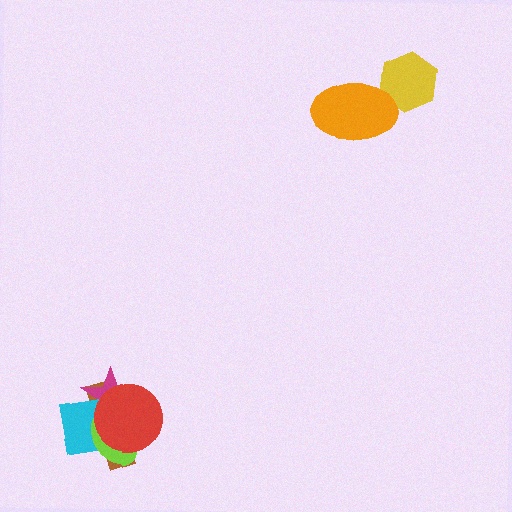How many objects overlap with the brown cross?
4 objects overlap with the brown cross.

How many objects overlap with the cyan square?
4 objects overlap with the cyan square.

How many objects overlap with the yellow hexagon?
1 object overlaps with the yellow hexagon.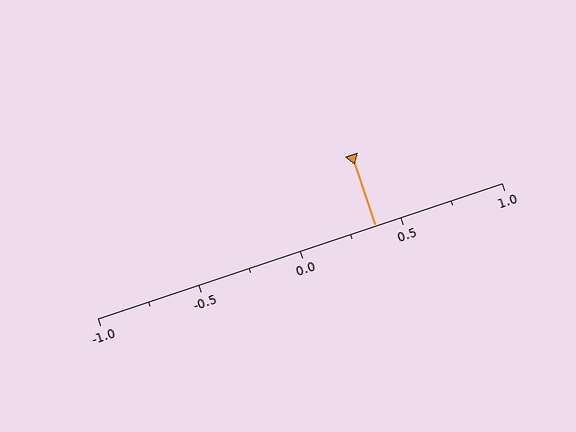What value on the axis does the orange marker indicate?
The marker indicates approximately 0.38.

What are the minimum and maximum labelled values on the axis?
The axis runs from -1.0 to 1.0.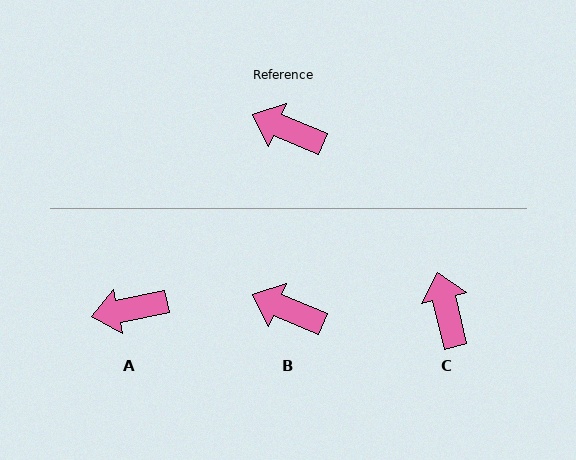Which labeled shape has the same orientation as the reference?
B.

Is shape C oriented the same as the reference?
No, it is off by about 54 degrees.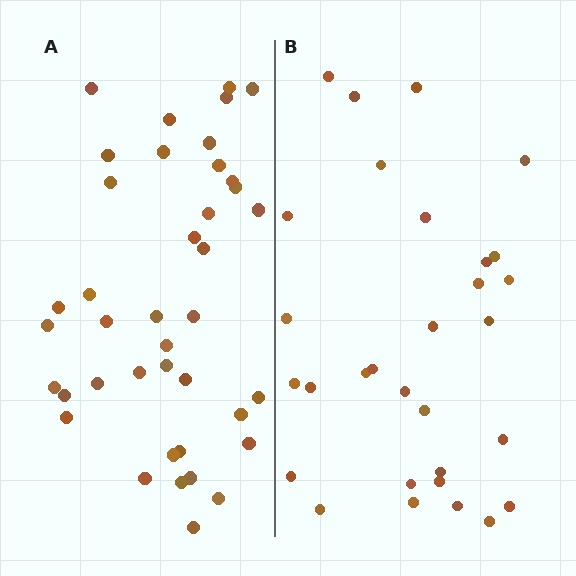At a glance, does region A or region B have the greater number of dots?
Region A (the left region) has more dots.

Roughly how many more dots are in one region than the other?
Region A has roughly 10 or so more dots than region B.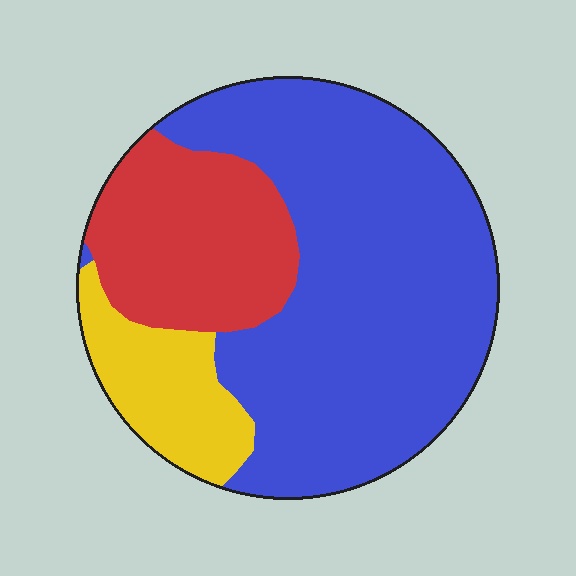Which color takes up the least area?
Yellow, at roughly 15%.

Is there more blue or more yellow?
Blue.